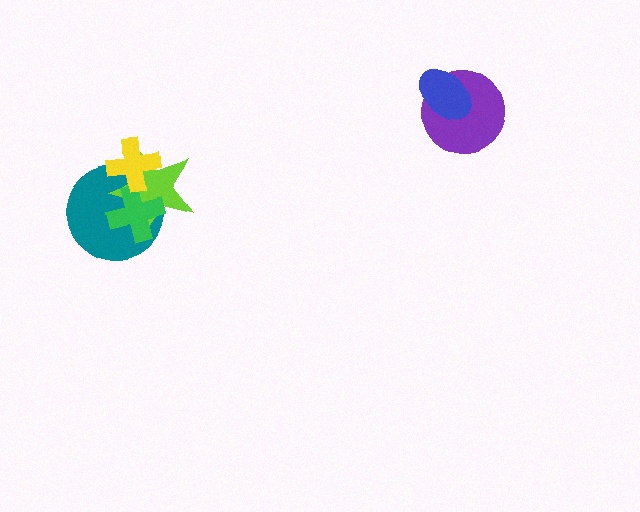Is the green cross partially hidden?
Yes, it is partially covered by another shape.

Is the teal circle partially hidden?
Yes, it is partially covered by another shape.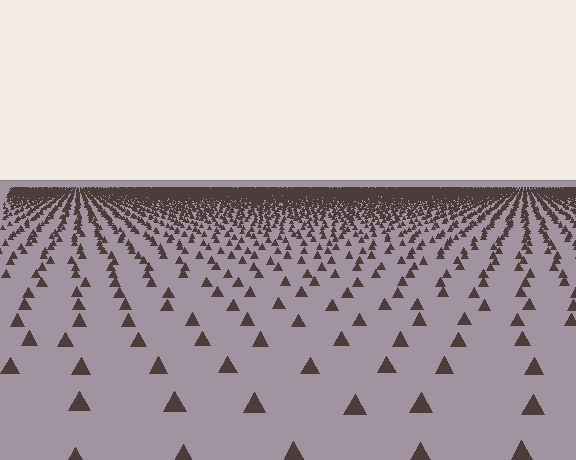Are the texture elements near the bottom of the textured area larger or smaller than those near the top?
Larger. Near the bottom, elements are closer to the viewer and appear at a bigger on-screen size.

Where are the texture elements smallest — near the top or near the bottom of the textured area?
Near the top.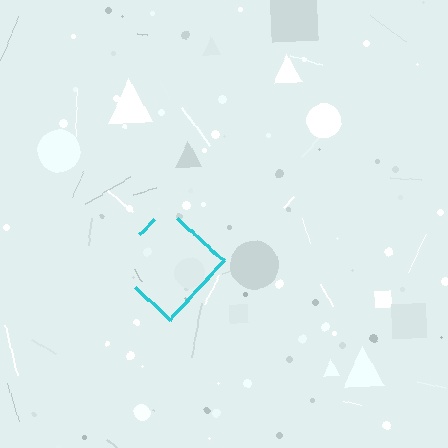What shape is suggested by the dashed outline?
The dashed outline suggests a diamond.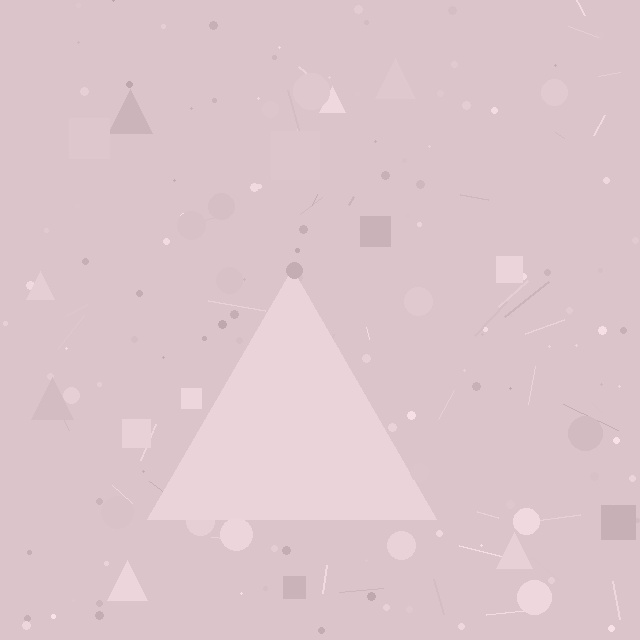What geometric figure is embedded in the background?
A triangle is embedded in the background.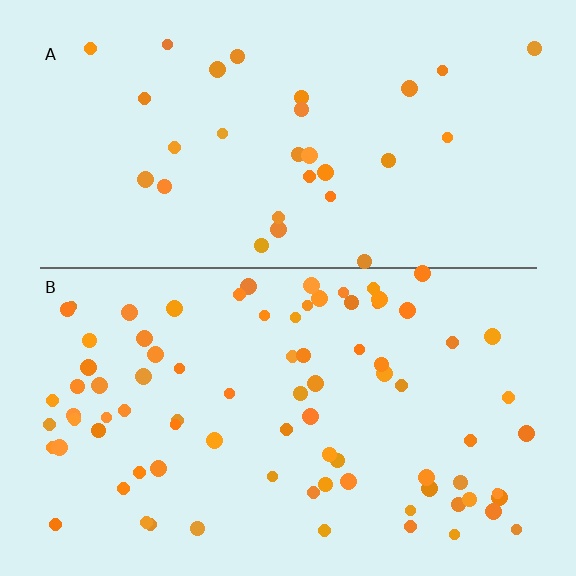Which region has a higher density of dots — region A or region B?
B (the bottom).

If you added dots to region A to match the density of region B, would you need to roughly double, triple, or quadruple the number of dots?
Approximately triple.